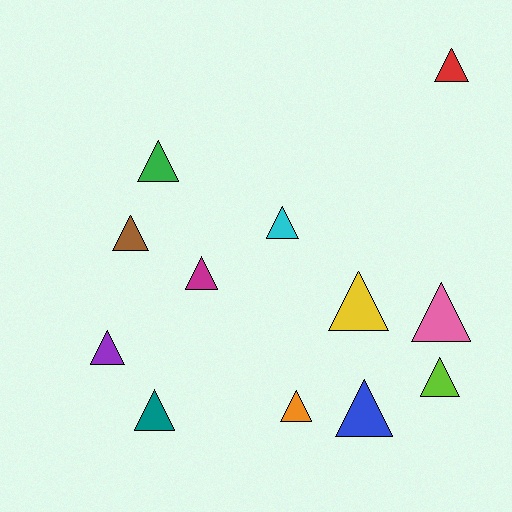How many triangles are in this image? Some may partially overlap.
There are 12 triangles.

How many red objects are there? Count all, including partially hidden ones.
There is 1 red object.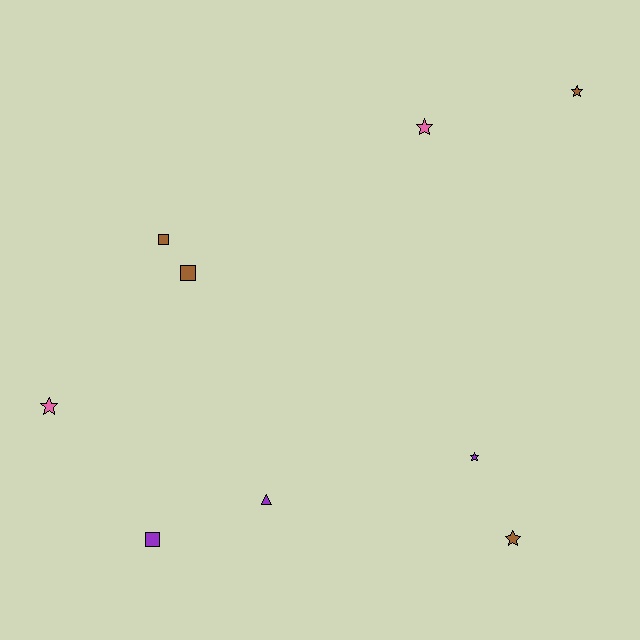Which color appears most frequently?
Brown, with 4 objects.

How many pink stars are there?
There are 2 pink stars.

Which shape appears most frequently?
Star, with 5 objects.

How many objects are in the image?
There are 9 objects.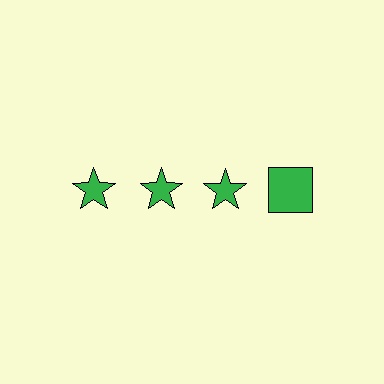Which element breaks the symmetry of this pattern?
The green square in the top row, second from right column breaks the symmetry. All other shapes are green stars.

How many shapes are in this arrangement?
There are 4 shapes arranged in a grid pattern.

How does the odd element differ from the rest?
It has a different shape: square instead of star.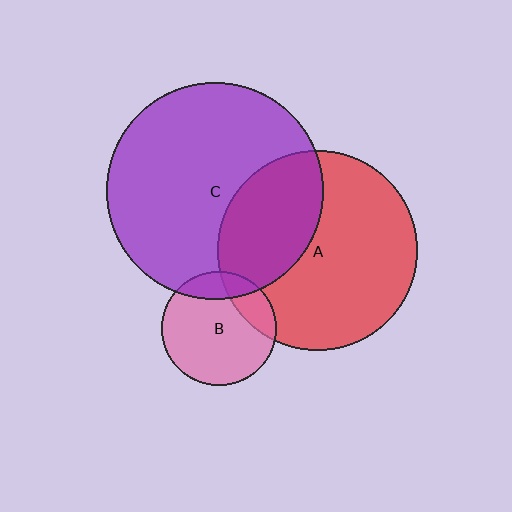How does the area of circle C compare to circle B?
Approximately 3.6 times.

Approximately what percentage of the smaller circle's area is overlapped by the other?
Approximately 35%.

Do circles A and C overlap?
Yes.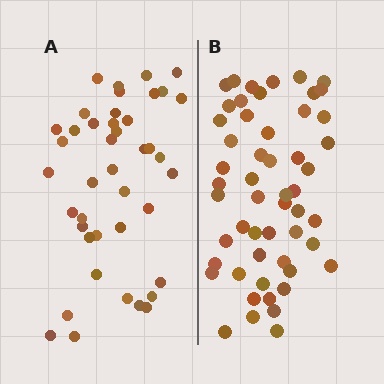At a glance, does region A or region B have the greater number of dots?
Region B (the right region) has more dots.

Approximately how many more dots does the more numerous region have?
Region B has roughly 12 or so more dots than region A.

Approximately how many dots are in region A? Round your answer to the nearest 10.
About 40 dots. (The exact count is 42, which rounds to 40.)